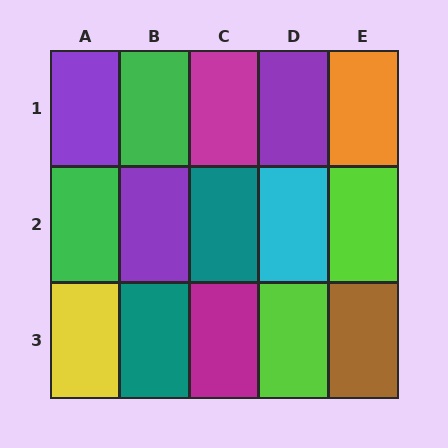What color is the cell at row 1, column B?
Green.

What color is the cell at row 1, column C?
Magenta.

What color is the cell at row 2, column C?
Teal.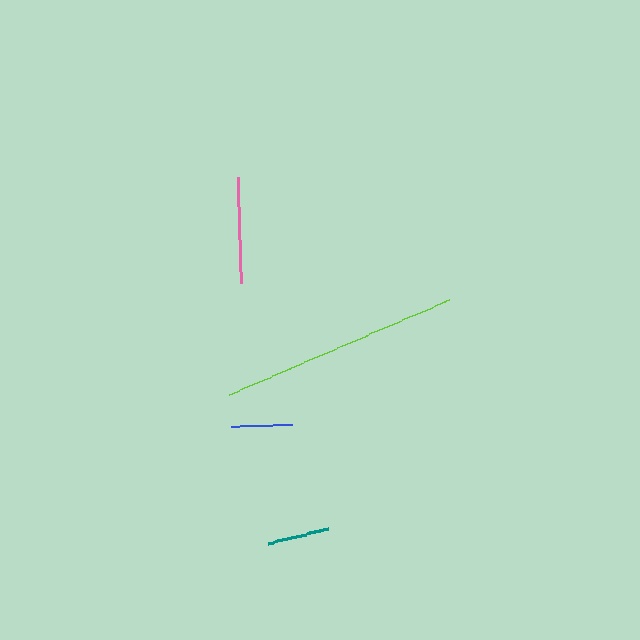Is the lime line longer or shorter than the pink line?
The lime line is longer than the pink line.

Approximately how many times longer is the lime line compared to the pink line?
The lime line is approximately 2.3 times the length of the pink line.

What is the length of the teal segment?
The teal segment is approximately 63 pixels long.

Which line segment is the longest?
The lime line is the longest at approximately 241 pixels.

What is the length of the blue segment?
The blue segment is approximately 60 pixels long.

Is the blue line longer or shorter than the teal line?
The teal line is longer than the blue line.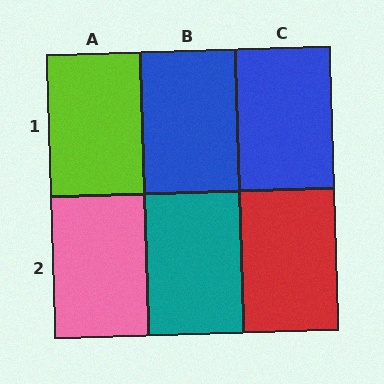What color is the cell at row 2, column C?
Red.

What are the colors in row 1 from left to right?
Lime, blue, blue.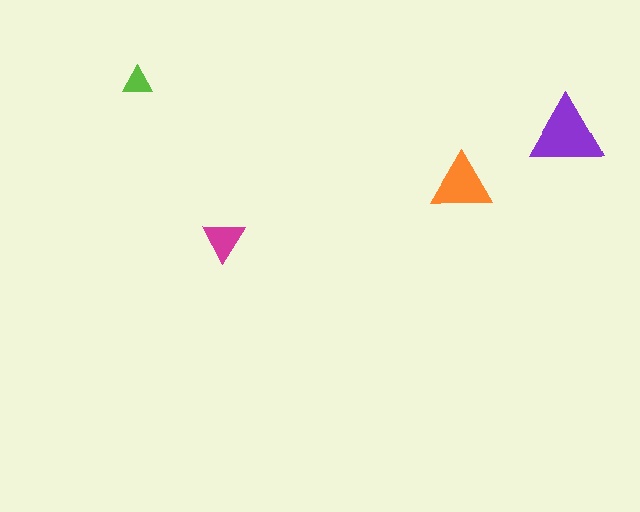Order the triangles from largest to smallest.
the purple one, the orange one, the magenta one, the lime one.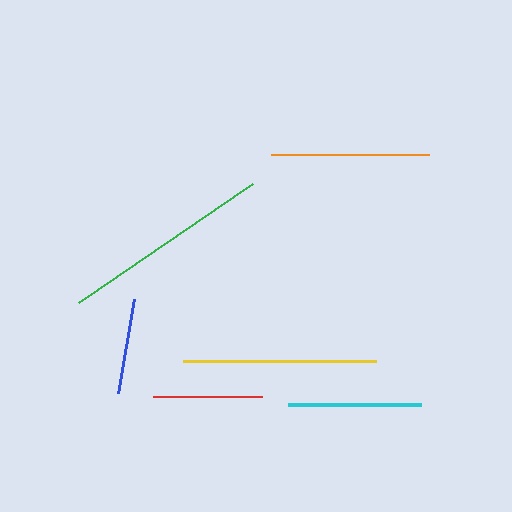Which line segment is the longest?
The green line is the longest at approximately 211 pixels.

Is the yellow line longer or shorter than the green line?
The green line is longer than the yellow line.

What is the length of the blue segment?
The blue segment is approximately 95 pixels long.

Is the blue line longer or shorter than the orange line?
The orange line is longer than the blue line.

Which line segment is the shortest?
The blue line is the shortest at approximately 95 pixels.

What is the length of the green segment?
The green segment is approximately 211 pixels long.